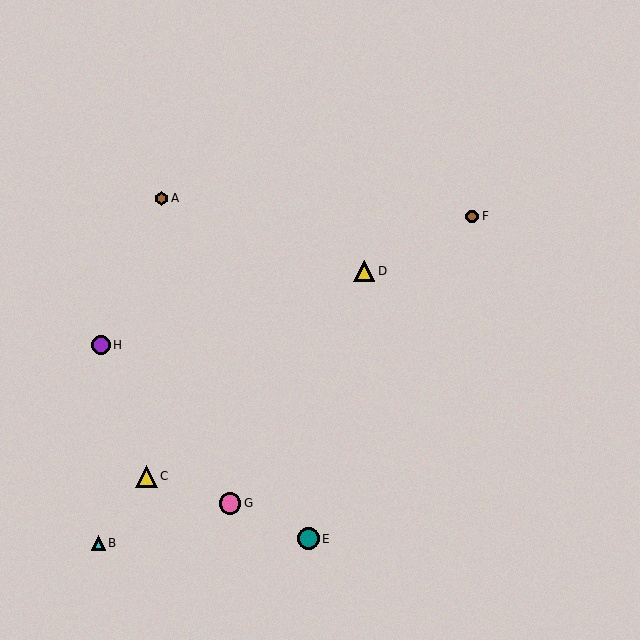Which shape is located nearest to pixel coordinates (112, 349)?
The purple circle (labeled H) at (101, 345) is nearest to that location.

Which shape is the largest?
The teal circle (labeled E) is the largest.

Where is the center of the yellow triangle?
The center of the yellow triangle is at (146, 476).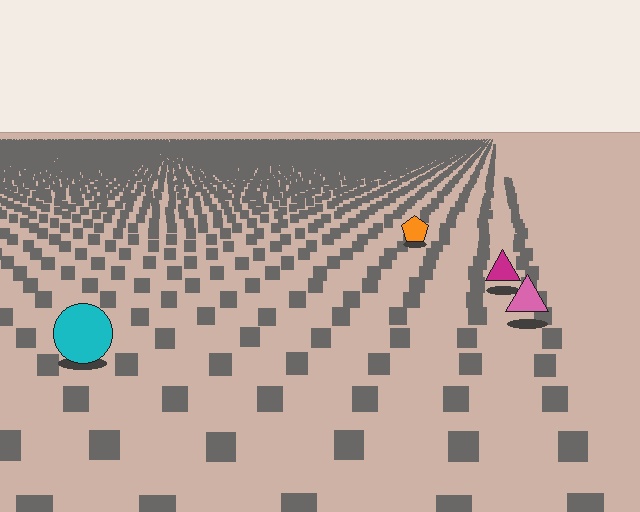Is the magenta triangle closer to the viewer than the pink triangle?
No. The pink triangle is closer — you can tell from the texture gradient: the ground texture is coarser near it.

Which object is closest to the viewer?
The cyan circle is closest. The texture marks near it are larger and more spread out.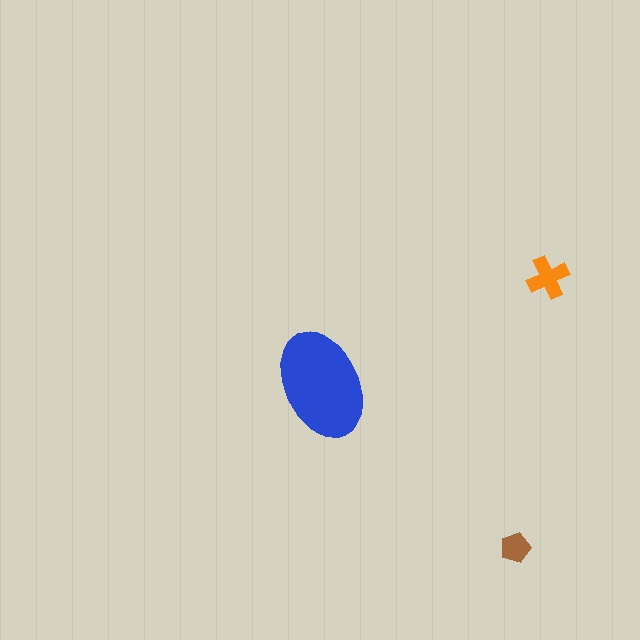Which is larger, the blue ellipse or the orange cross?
The blue ellipse.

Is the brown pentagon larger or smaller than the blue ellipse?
Smaller.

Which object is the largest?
The blue ellipse.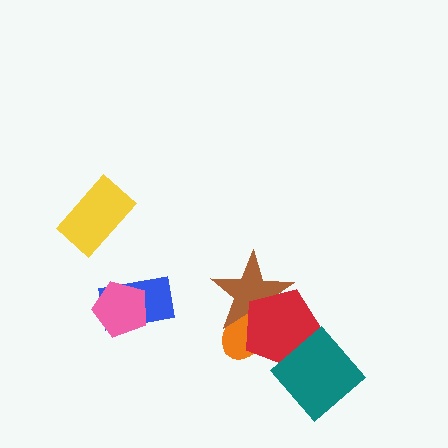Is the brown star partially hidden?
Yes, it is partially covered by another shape.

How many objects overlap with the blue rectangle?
1 object overlaps with the blue rectangle.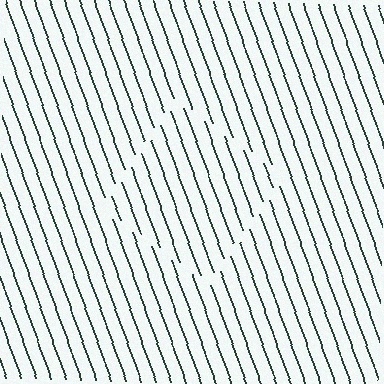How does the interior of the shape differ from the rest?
The interior of the shape contains the same grating, shifted by half a period — the contour is defined by the phase discontinuity where line-ends from the inner and outer gratings abut.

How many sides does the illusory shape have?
4 sides — the line-ends trace a square.